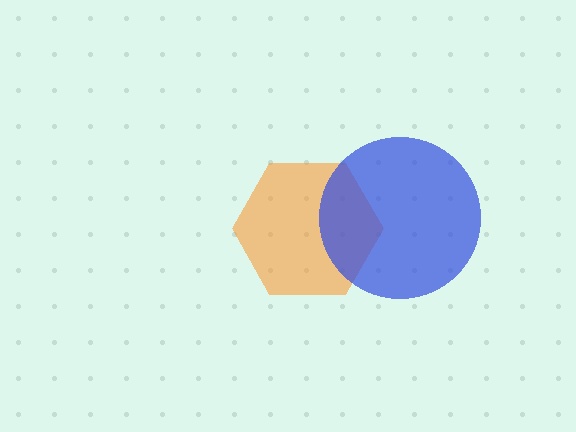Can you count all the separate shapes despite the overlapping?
Yes, there are 2 separate shapes.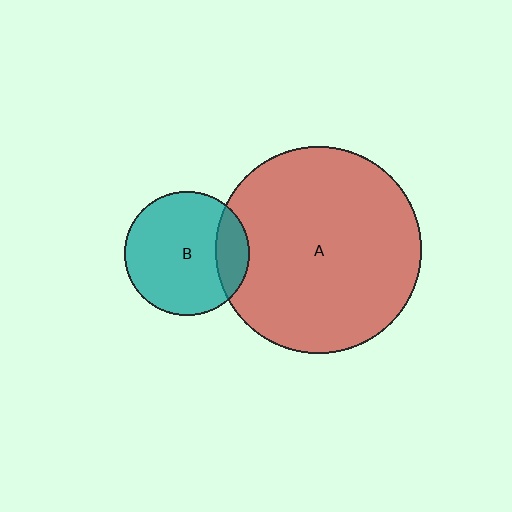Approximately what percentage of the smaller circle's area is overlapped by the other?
Approximately 20%.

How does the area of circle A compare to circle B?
Approximately 2.8 times.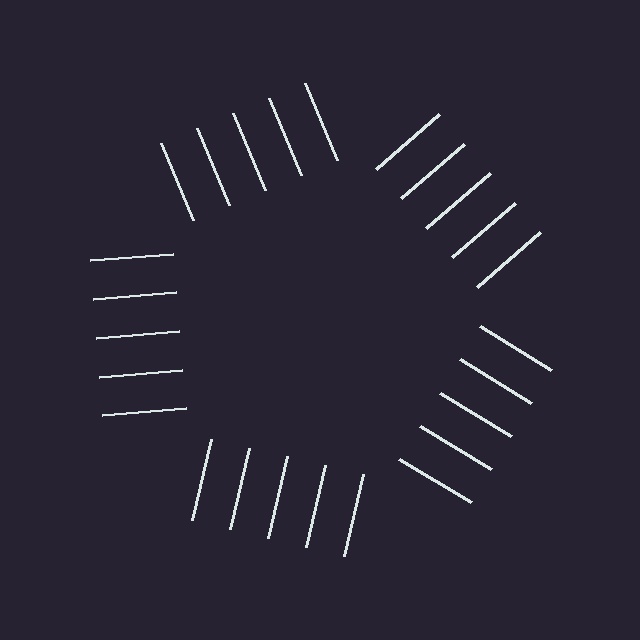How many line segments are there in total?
25 — 5 along each of the 5 edges.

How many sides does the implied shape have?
5 sides — the line-ends trace a pentagon.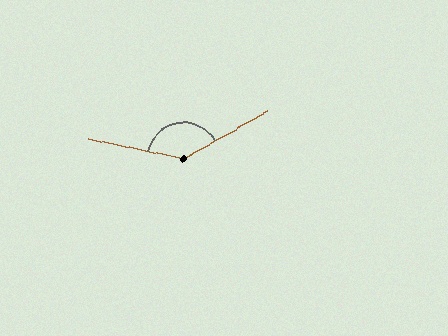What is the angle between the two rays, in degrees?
Approximately 138 degrees.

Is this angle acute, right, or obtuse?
It is obtuse.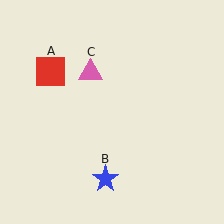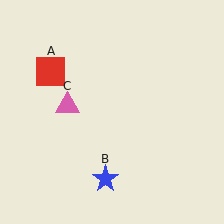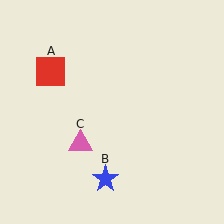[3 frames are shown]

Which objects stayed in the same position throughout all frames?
Red square (object A) and blue star (object B) remained stationary.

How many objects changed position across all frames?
1 object changed position: pink triangle (object C).